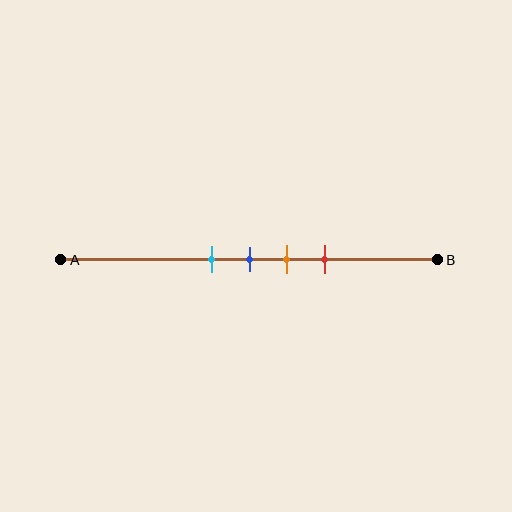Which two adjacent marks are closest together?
The cyan and blue marks are the closest adjacent pair.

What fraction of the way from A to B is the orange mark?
The orange mark is approximately 60% (0.6) of the way from A to B.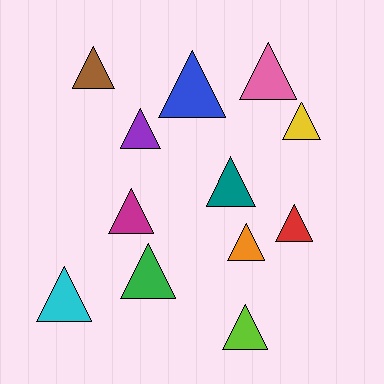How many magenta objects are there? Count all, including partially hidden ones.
There is 1 magenta object.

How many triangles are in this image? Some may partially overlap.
There are 12 triangles.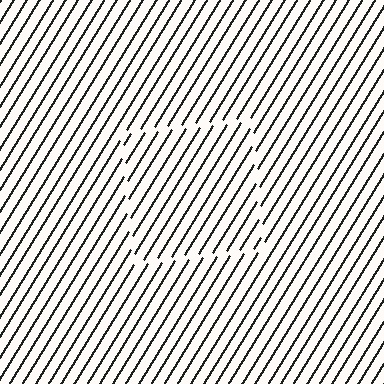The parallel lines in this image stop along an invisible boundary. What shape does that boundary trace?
An illusory square. The interior of the shape contains the same grating, shifted by half a period — the contour is defined by the phase discontinuity where line-ends from the inner and outer gratings abut.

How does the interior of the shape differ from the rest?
The interior of the shape contains the same grating, shifted by half a period — the contour is defined by the phase discontinuity where line-ends from the inner and outer gratings abut.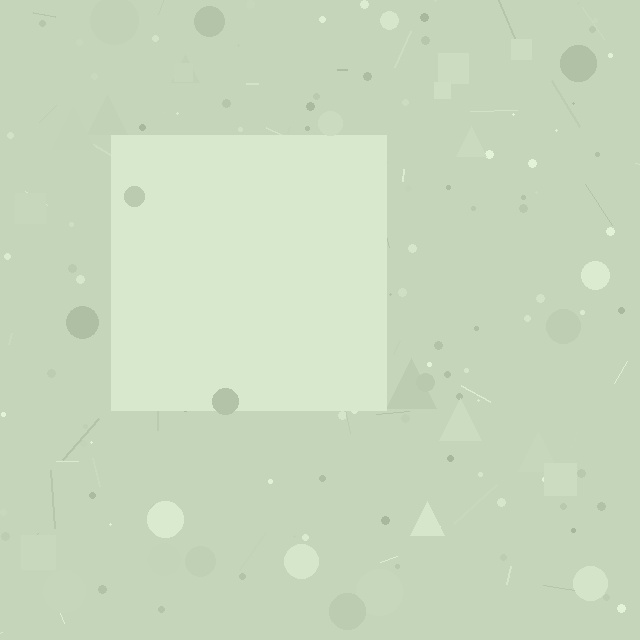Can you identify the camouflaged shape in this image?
The camouflaged shape is a square.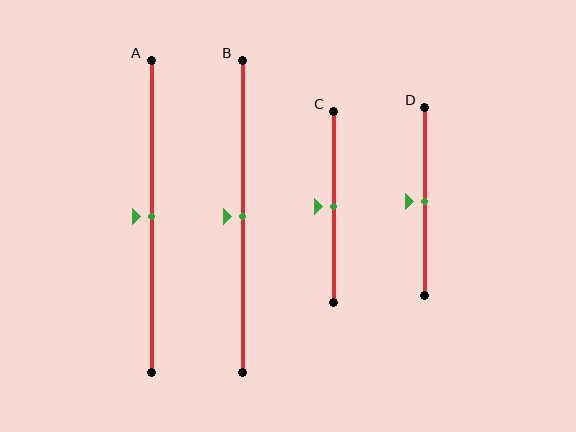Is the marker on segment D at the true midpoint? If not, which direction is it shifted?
Yes, the marker on segment D is at the true midpoint.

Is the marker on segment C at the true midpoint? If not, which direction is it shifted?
Yes, the marker on segment C is at the true midpoint.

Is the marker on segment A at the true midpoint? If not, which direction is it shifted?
Yes, the marker on segment A is at the true midpoint.